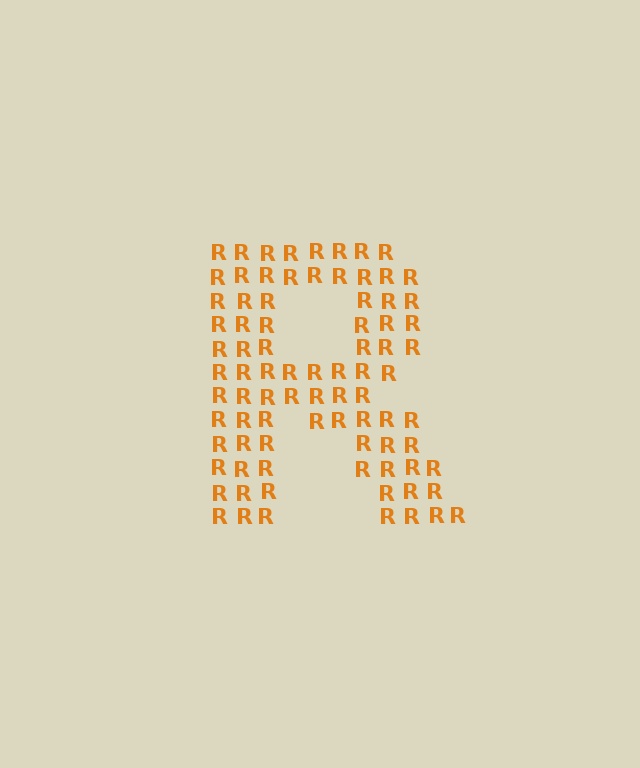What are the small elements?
The small elements are letter R's.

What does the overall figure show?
The overall figure shows the letter R.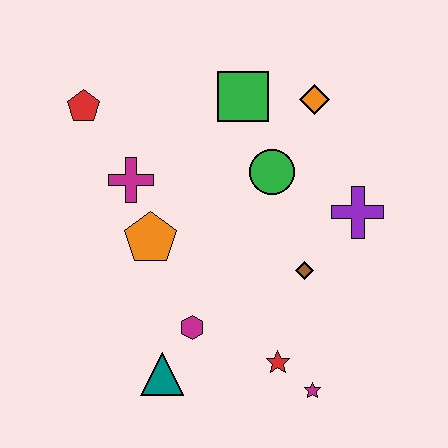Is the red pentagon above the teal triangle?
Yes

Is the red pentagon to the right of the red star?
No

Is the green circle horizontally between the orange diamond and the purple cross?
No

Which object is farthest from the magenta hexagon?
The orange diamond is farthest from the magenta hexagon.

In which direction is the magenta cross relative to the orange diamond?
The magenta cross is to the left of the orange diamond.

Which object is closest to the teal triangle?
The magenta hexagon is closest to the teal triangle.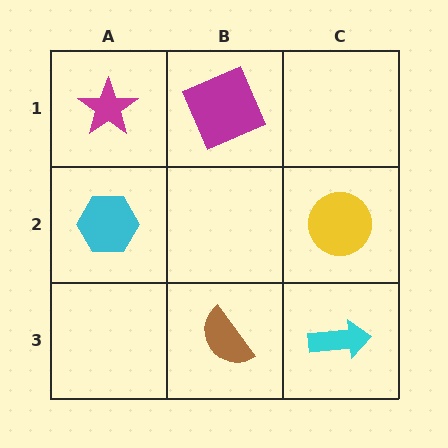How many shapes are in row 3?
2 shapes.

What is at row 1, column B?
A magenta square.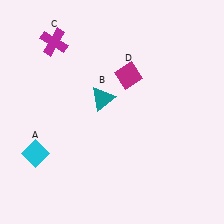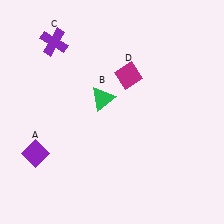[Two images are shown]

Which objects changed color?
A changed from cyan to purple. B changed from teal to green. C changed from magenta to purple.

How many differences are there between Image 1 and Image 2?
There are 3 differences between the two images.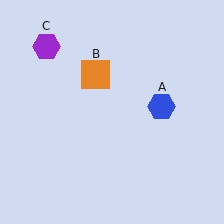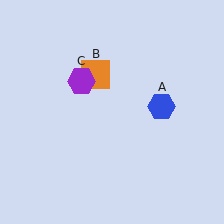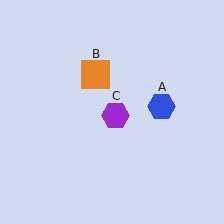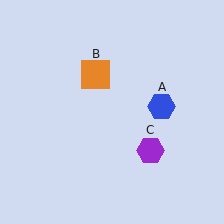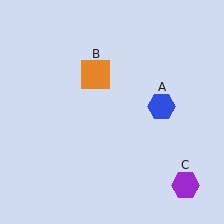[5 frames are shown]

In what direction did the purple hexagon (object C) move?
The purple hexagon (object C) moved down and to the right.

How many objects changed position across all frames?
1 object changed position: purple hexagon (object C).